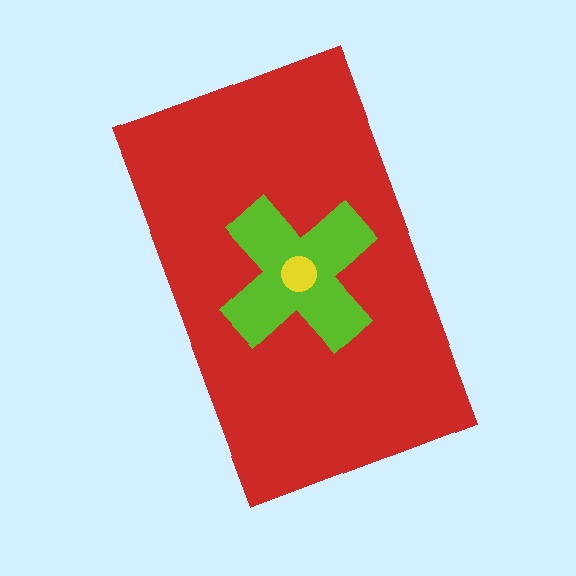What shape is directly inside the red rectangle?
The lime cross.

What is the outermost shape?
The red rectangle.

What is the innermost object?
The yellow circle.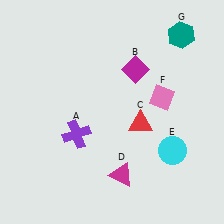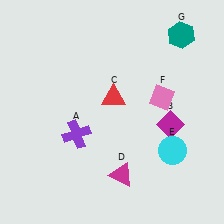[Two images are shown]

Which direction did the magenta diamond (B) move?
The magenta diamond (B) moved down.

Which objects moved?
The objects that moved are: the magenta diamond (B), the red triangle (C).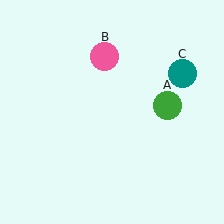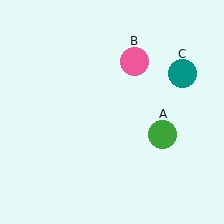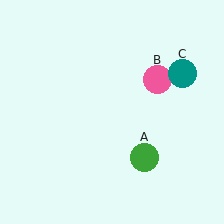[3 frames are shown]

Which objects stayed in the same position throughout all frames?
Teal circle (object C) remained stationary.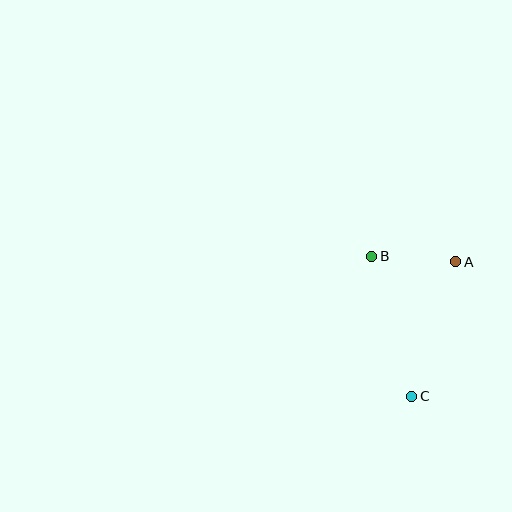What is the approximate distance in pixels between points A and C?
The distance between A and C is approximately 141 pixels.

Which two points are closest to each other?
Points A and B are closest to each other.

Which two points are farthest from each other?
Points B and C are farthest from each other.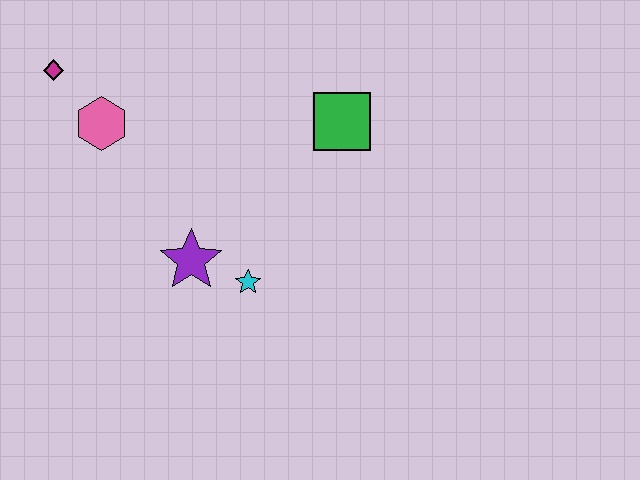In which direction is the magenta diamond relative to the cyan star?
The magenta diamond is above the cyan star.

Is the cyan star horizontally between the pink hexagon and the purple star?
No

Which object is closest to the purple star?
The cyan star is closest to the purple star.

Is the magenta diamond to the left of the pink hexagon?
Yes